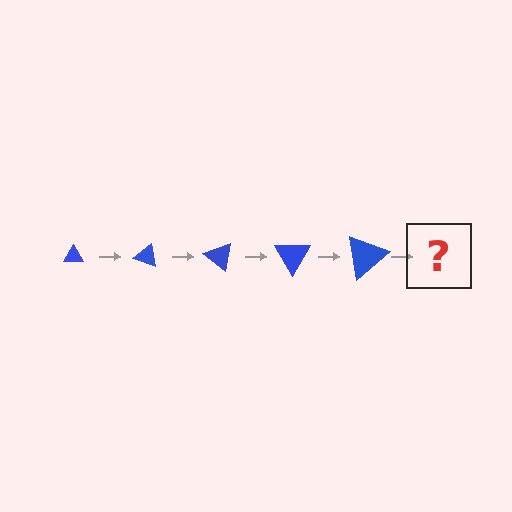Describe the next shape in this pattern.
It should be a triangle, larger than the previous one and rotated 100 degrees from the start.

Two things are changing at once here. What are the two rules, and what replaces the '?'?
The two rules are that the triangle grows larger each step and it rotates 20 degrees each step. The '?' should be a triangle, larger than the previous one and rotated 100 degrees from the start.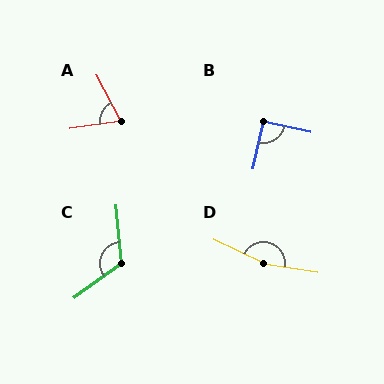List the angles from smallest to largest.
A (71°), B (89°), C (120°), D (163°).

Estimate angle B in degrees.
Approximately 89 degrees.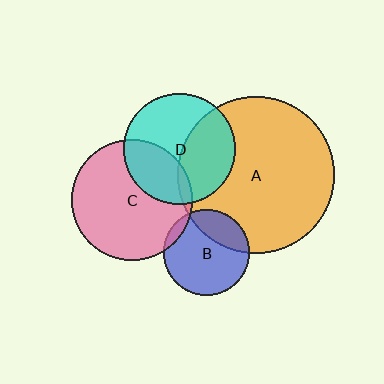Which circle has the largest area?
Circle A (orange).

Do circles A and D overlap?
Yes.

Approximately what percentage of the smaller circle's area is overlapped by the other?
Approximately 40%.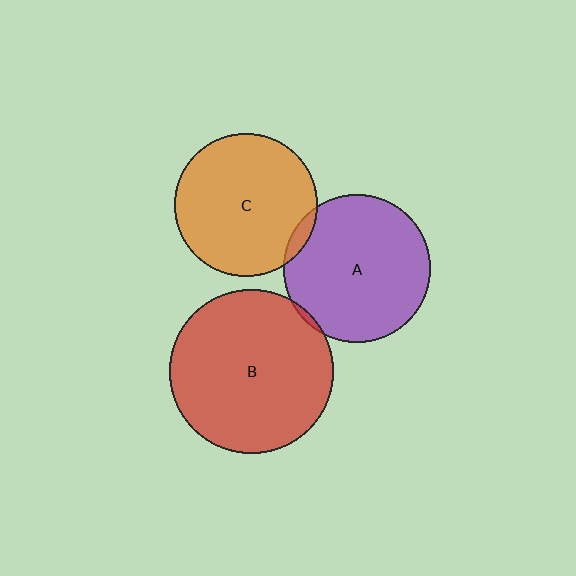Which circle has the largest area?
Circle B (red).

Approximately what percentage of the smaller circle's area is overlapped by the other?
Approximately 5%.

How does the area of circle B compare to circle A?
Approximately 1.2 times.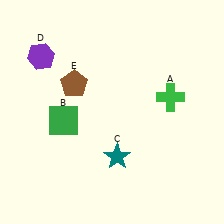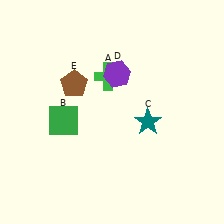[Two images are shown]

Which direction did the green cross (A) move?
The green cross (A) moved left.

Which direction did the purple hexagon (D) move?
The purple hexagon (D) moved right.